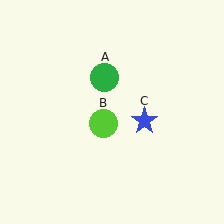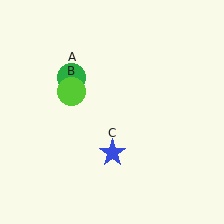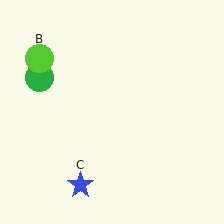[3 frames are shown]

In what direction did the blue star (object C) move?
The blue star (object C) moved down and to the left.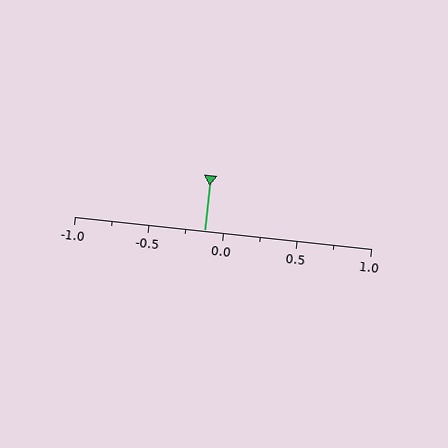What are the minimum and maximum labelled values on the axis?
The axis runs from -1.0 to 1.0.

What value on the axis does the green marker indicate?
The marker indicates approximately -0.12.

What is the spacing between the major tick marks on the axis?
The major ticks are spaced 0.5 apart.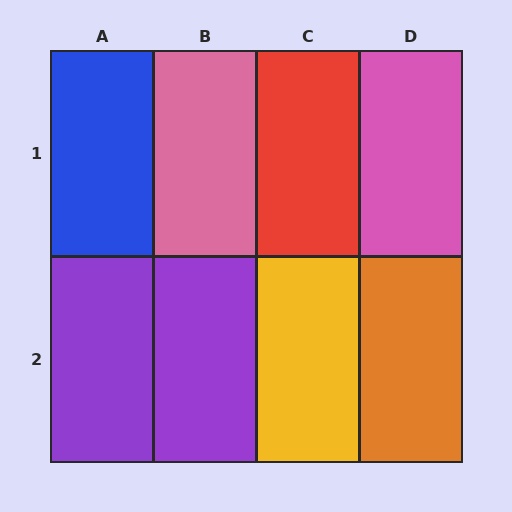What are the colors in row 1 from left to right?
Blue, pink, red, pink.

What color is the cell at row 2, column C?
Yellow.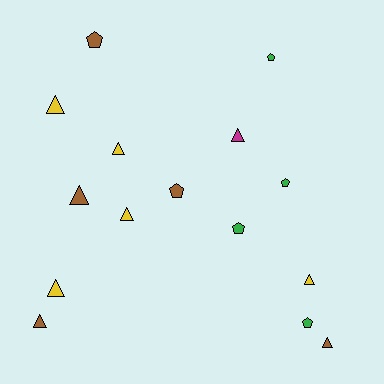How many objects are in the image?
There are 15 objects.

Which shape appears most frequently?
Triangle, with 9 objects.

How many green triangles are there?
There are no green triangles.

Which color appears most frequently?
Yellow, with 5 objects.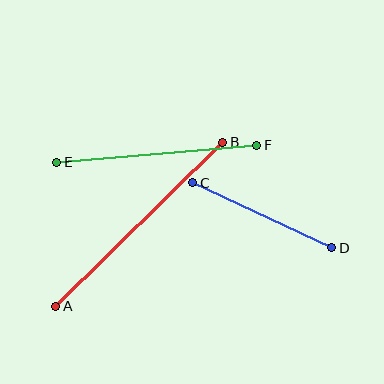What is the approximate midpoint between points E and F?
The midpoint is at approximately (157, 154) pixels.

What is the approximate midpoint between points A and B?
The midpoint is at approximately (139, 224) pixels.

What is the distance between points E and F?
The distance is approximately 201 pixels.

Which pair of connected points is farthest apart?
Points A and B are farthest apart.